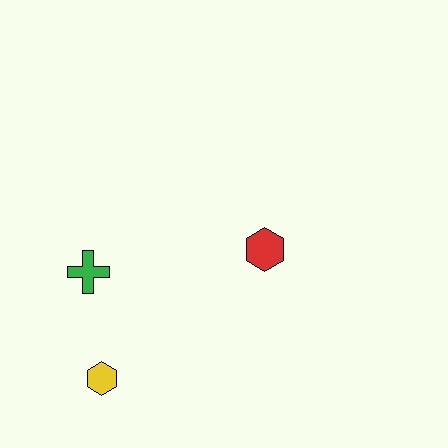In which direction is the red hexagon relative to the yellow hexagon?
The red hexagon is to the right of the yellow hexagon.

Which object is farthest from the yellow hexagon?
The red hexagon is farthest from the yellow hexagon.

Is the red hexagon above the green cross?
Yes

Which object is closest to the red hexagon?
The green cross is closest to the red hexagon.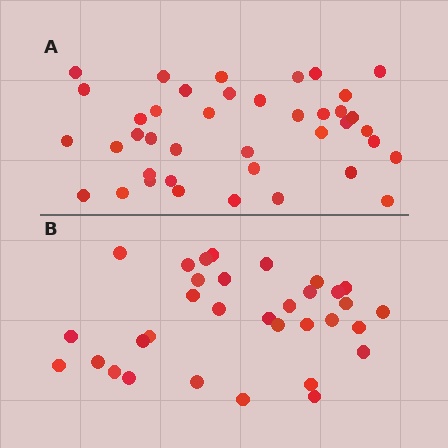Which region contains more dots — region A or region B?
Region A (the top region) has more dots.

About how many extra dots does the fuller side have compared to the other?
Region A has roughly 8 or so more dots than region B.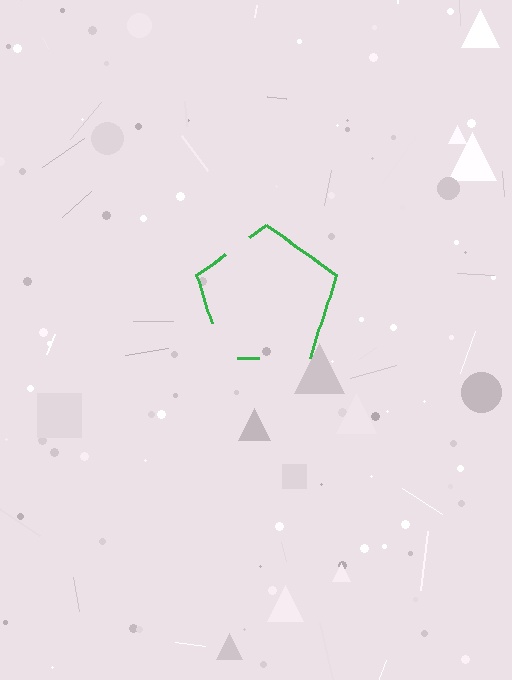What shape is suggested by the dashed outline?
The dashed outline suggests a pentagon.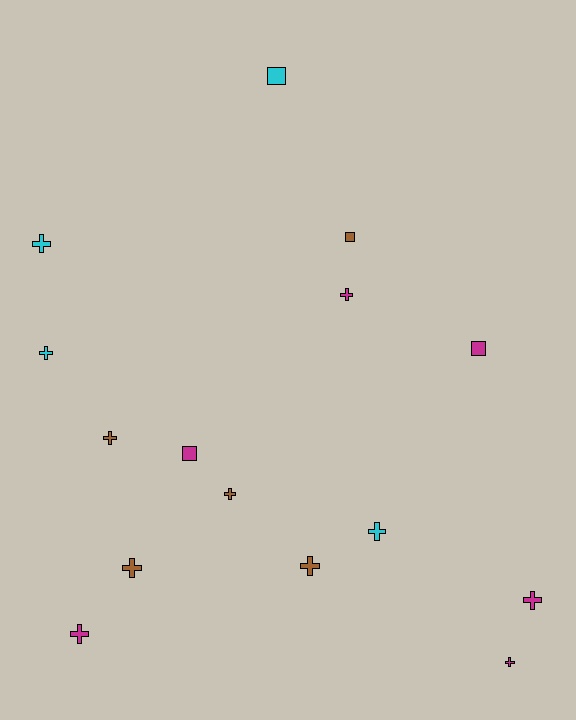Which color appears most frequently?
Magenta, with 6 objects.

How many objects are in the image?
There are 15 objects.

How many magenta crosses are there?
There are 4 magenta crosses.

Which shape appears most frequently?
Cross, with 11 objects.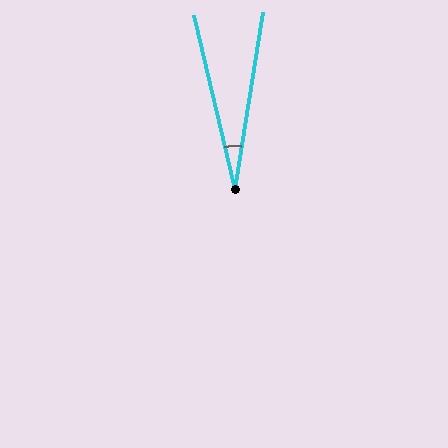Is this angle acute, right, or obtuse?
It is acute.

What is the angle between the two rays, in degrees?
Approximately 22 degrees.